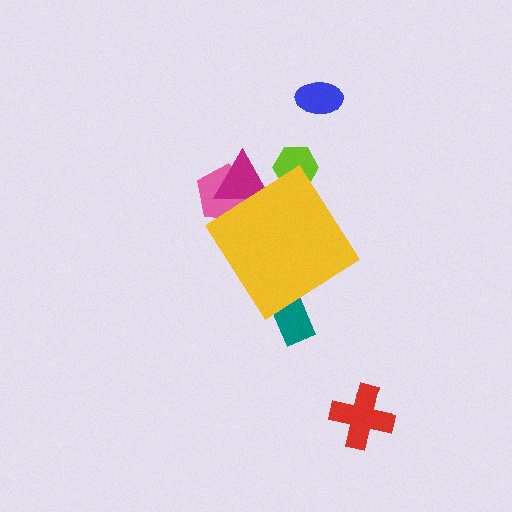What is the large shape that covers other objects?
A yellow diamond.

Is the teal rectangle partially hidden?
Yes, the teal rectangle is partially hidden behind the yellow diamond.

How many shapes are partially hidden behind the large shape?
4 shapes are partially hidden.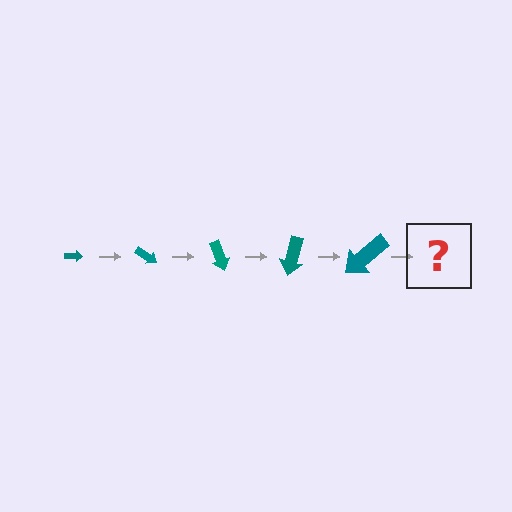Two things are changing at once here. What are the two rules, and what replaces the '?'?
The two rules are that the arrow grows larger each step and it rotates 35 degrees each step. The '?' should be an arrow, larger than the previous one and rotated 175 degrees from the start.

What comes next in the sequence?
The next element should be an arrow, larger than the previous one and rotated 175 degrees from the start.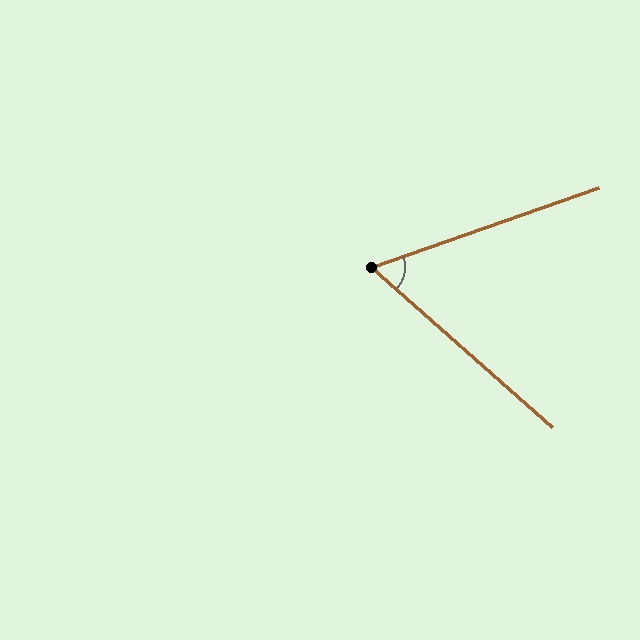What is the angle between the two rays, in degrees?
Approximately 61 degrees.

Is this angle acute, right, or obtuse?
It is acute.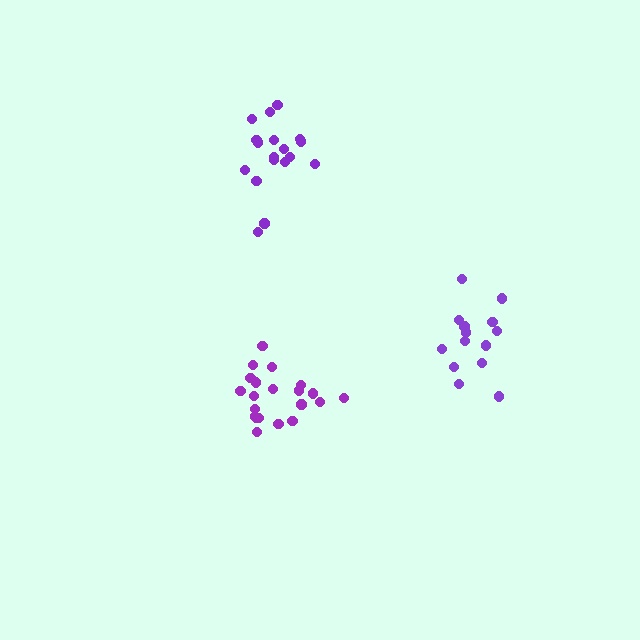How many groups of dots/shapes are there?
There are 3 groups.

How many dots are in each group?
Group 1: 21 dots, Group 2: 18 dots, Group 3: 15 dots (54 total).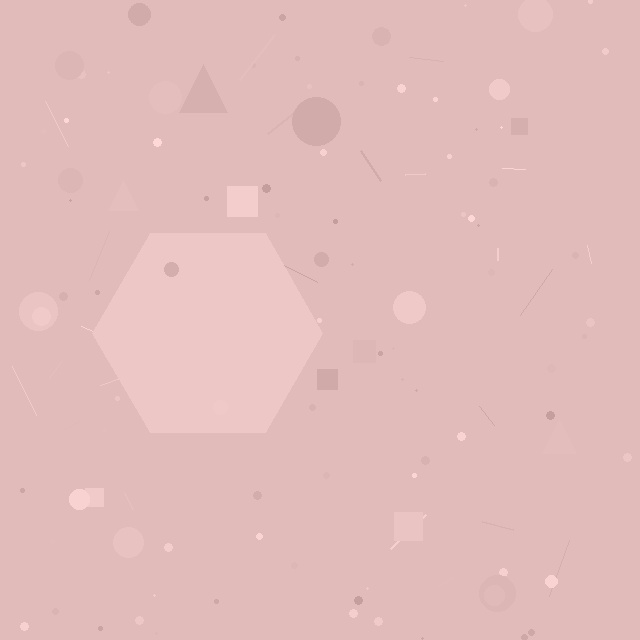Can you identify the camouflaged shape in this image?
The camouflaged shape is a hexagon.